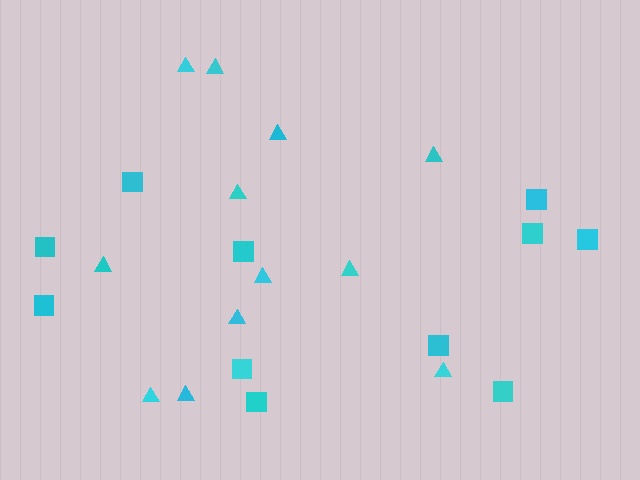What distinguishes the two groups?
There are 2 groups: one group of squares (11) and one group of triangles (12).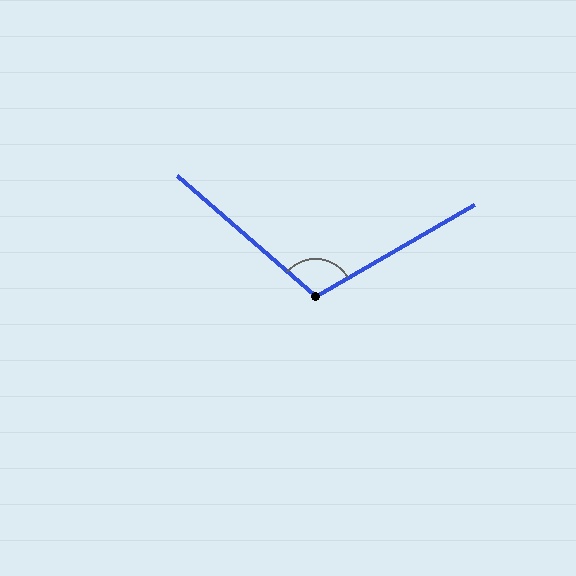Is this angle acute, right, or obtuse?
It is obtuse.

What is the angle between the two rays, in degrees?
Approximately 109 degrees.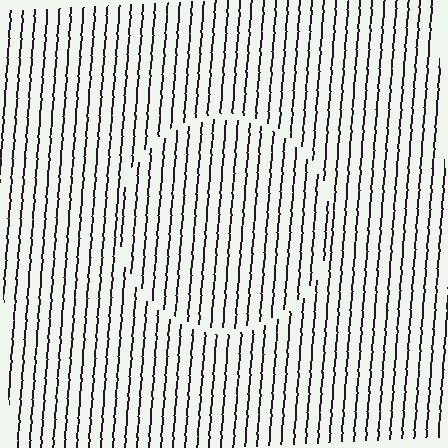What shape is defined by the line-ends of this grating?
An illusory circle. The interior of the shape contains the same grating, shifted by half a period — the contour is defined by the phase discontinuity where line-ends from the inner and outer gratings abut.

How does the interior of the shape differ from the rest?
The interior of the shape contains the same grating, shifted by half a period — the contour is defined by the phase discontinuity where line-ends from the inner and outer gratings abut.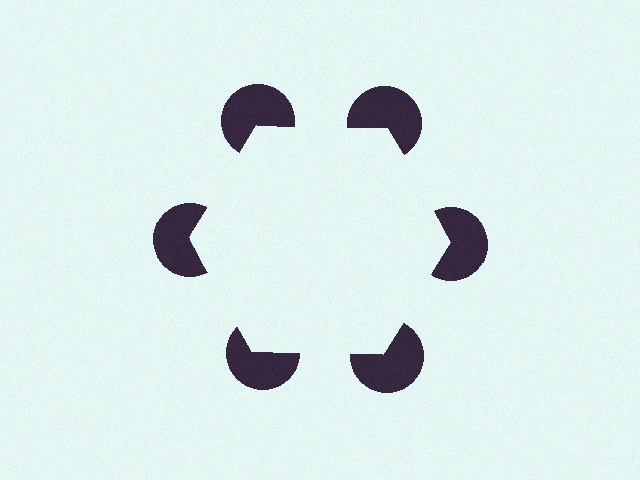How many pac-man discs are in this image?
There are 6 — one at each vertex of the illusory hexagon.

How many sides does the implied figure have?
6 sides.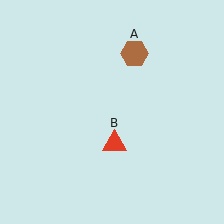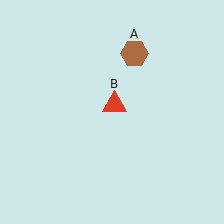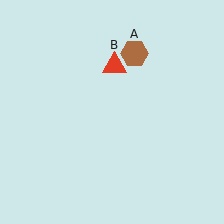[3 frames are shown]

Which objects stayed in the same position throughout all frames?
Brown hexagon (object A) remained stationary.